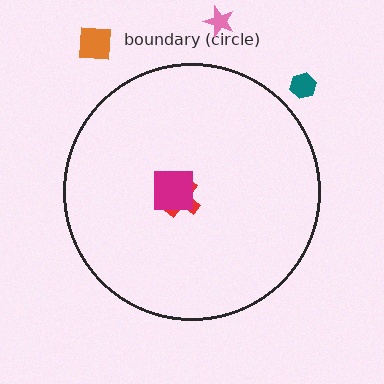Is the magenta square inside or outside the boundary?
Inside.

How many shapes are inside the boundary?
2 inside, 3 outside.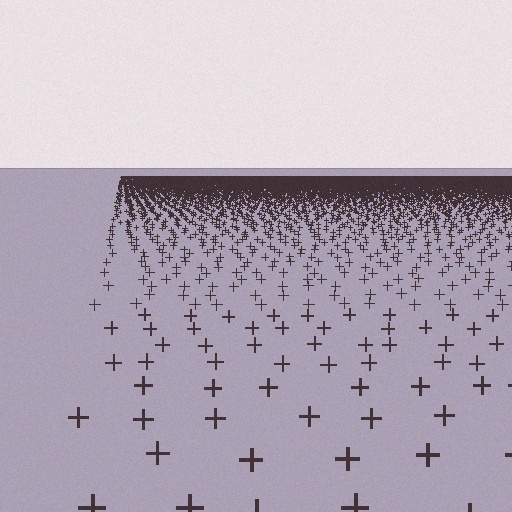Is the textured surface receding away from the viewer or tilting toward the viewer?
The surface is receding away from the viewer. Texture elements get smaller and denser toward the top.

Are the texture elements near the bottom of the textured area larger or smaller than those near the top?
Larger. Near the bottom, elements are closer to the viewer and appear at a bigger on-screen size.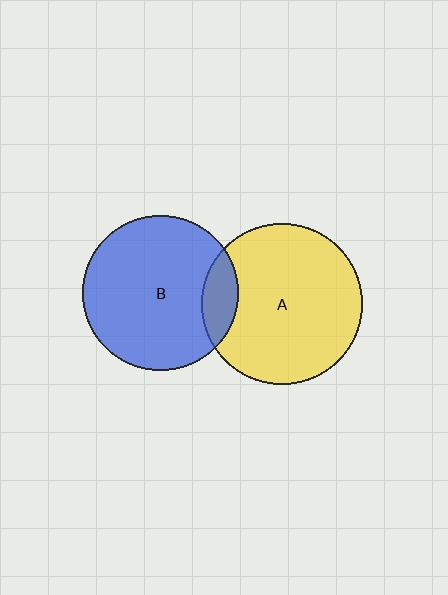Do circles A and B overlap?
Yes.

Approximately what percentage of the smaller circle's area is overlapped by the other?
Approximately 15%.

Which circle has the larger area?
Circle A (yellow).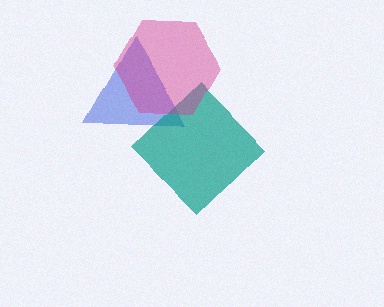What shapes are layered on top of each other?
The layered shapes are: a blue triangle, a teal diamond, a magenta hexagon.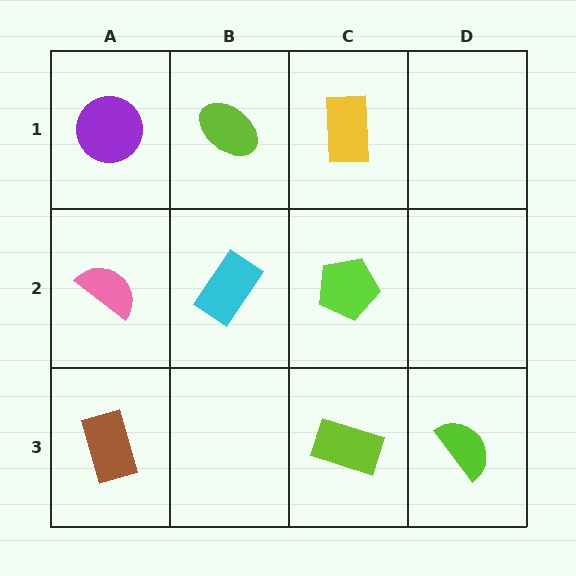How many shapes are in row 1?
3 shapes.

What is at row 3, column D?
A lime semicircle.